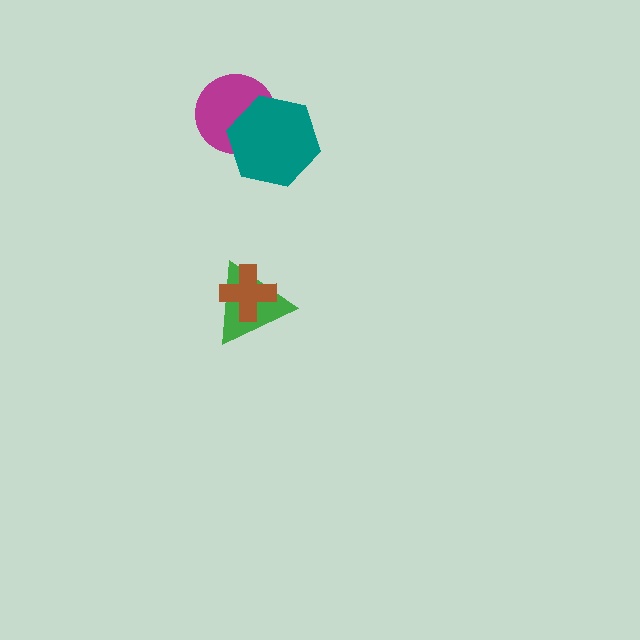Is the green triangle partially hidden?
Yes, it is partially covered by another shape.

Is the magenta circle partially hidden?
Yes, it is partially covered by another shape.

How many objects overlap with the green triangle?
1 object overlaps with the green triangle.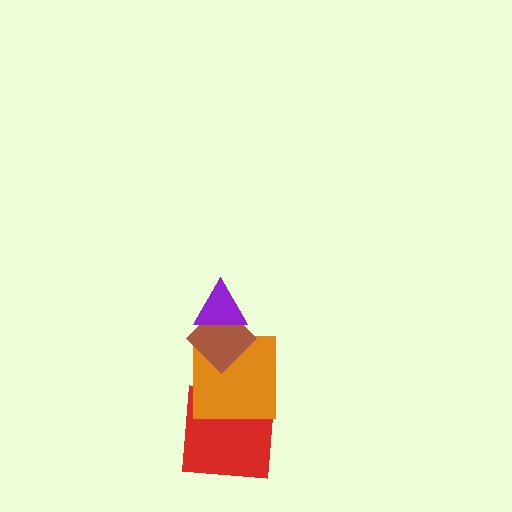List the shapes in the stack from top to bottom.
From top to bottom: the purple triangle, the brown diamond, the orange square, the red square.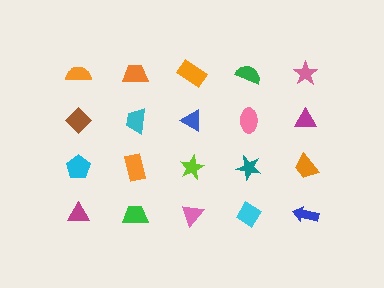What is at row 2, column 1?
A brown diamond.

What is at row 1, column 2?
An orange trapezoid.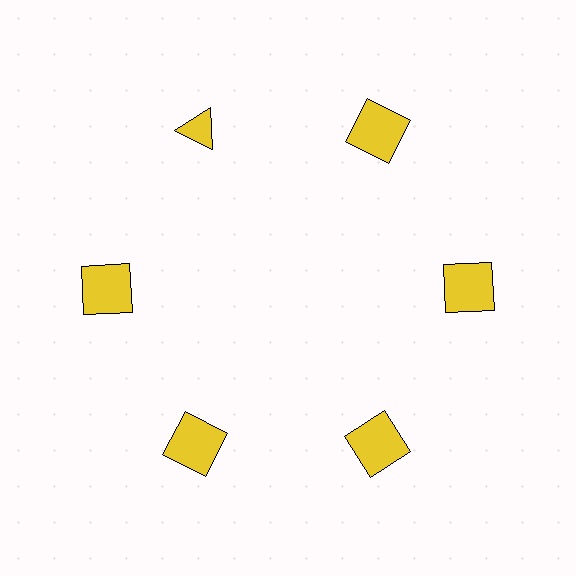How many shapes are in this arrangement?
There are 6 shapes arranged in a ring pattern.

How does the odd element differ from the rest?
It has a different shape: triangle instead of square.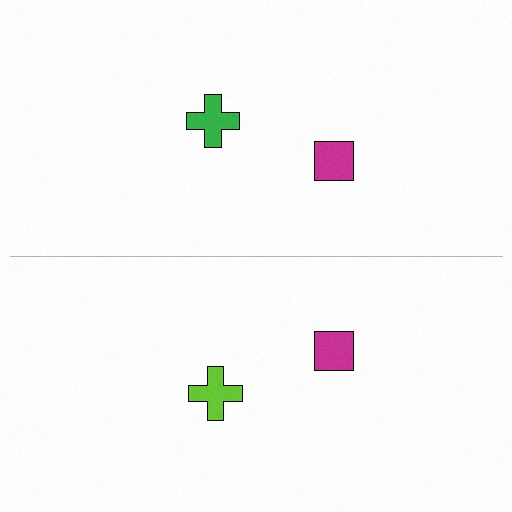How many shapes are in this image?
There are 4 shapes in this image.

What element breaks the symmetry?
The lime cross on the bottom side breaks the symmetry — its mirror counterpart is green.